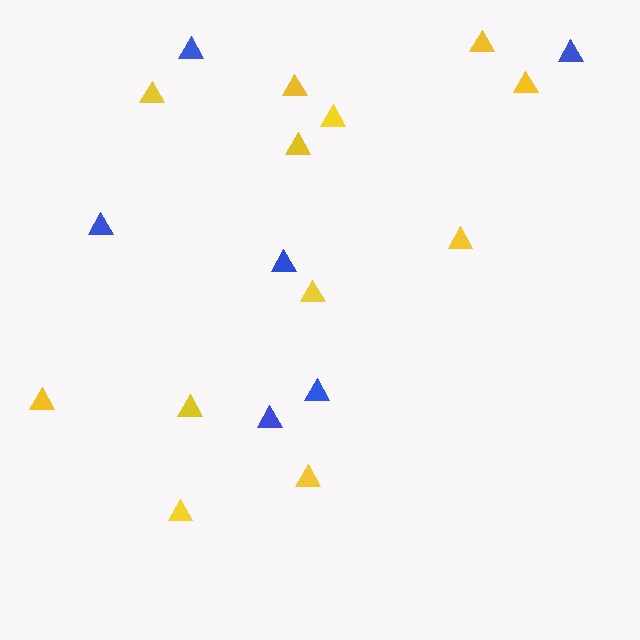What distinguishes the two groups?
There are 2 groups: one group of yellow triangles (12) and one group of blue triangles (6).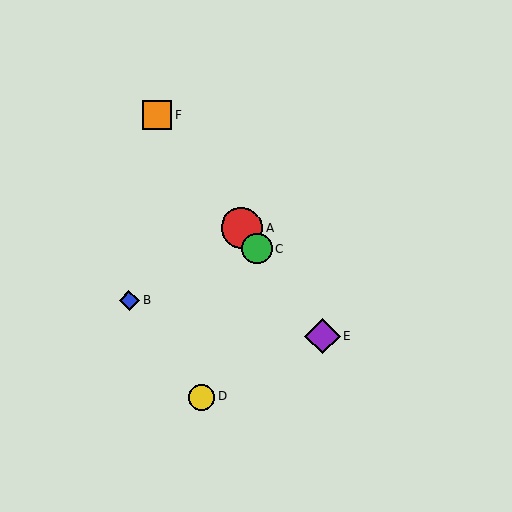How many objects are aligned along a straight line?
4 objects (A, C, E, F) are aligned along a straight line.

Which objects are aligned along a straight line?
Objects A, C, E, F are aligned along a straight line.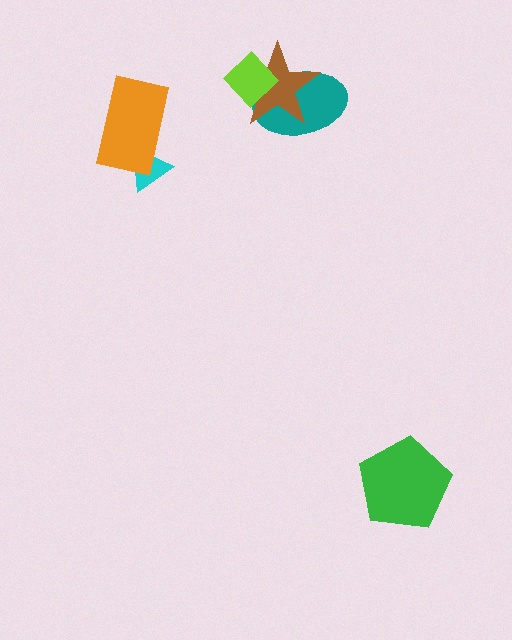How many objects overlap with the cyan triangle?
1 object overlaps with the cyan triangle.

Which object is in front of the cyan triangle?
The orange rectangle is in front of the cyan triangle.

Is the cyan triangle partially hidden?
Yes, it is partially covered by another shape.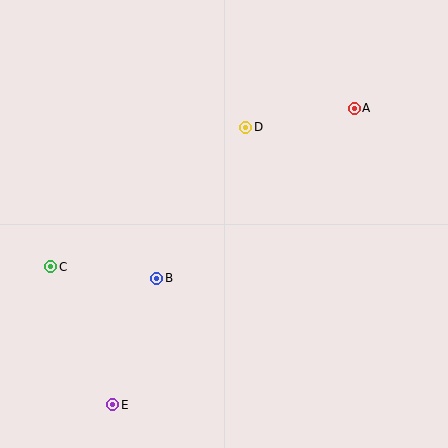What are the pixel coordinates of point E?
Point E is at (113, 405).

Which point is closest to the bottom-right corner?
Point B is closest to the bottom-right corner.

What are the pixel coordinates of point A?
Point A is at (354, 108).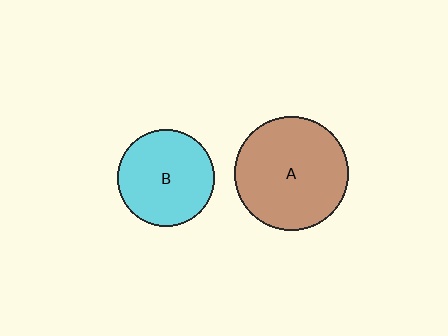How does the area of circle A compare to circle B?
Approximately 1.4 times.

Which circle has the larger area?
Circle A (brown).